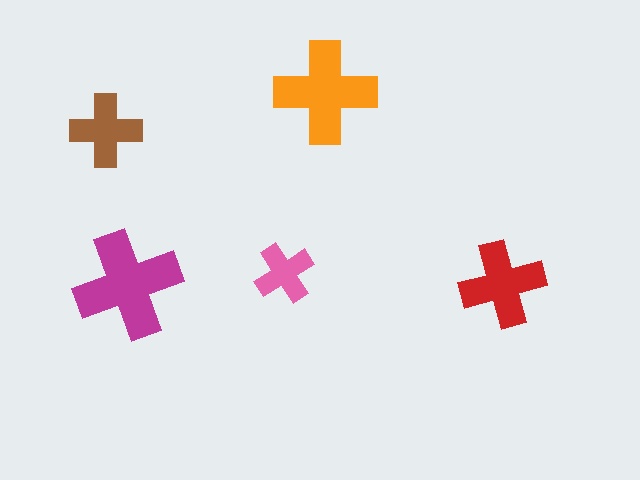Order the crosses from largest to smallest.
the magenta one, the orange one, the red one, the brown one, the pink one.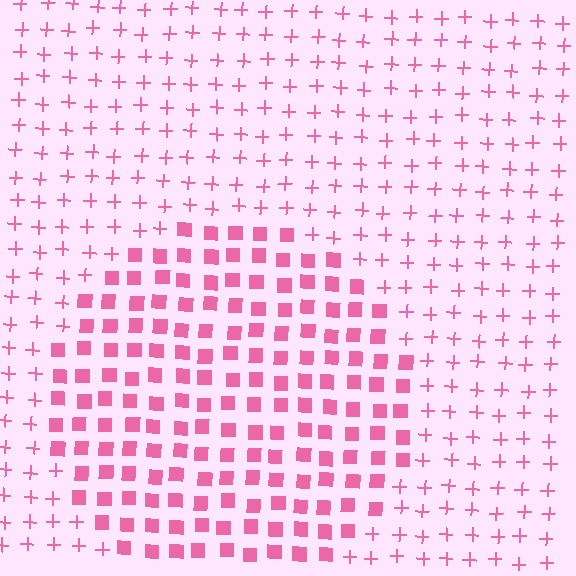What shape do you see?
I see a circle.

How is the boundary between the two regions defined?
The boundary is defined by a change in element shape: squares inside vs. plus signs outside. All elements share the same color and spacing.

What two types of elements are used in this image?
The image uses squares inside the circle region and plus signs outside it.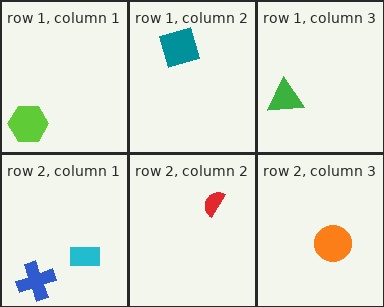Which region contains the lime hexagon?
The row 1, column 1 region.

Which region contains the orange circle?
The row 2, column 3 region.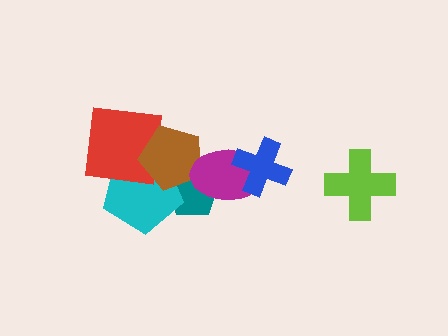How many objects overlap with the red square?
2 objects overlap with the red square.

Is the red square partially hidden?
Yes, it is partially covered by another shape.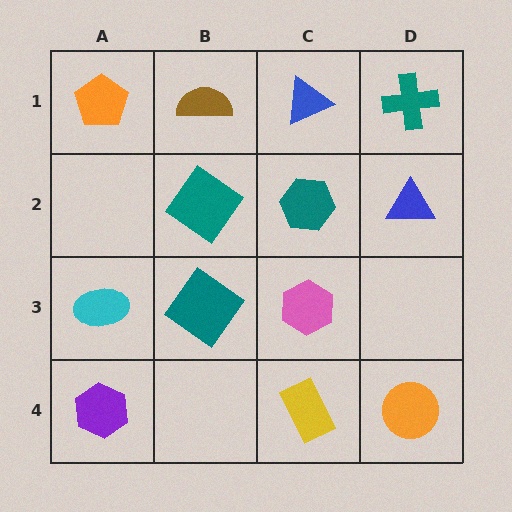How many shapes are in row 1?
4 shapes.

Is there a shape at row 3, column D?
No, that cell is empty.